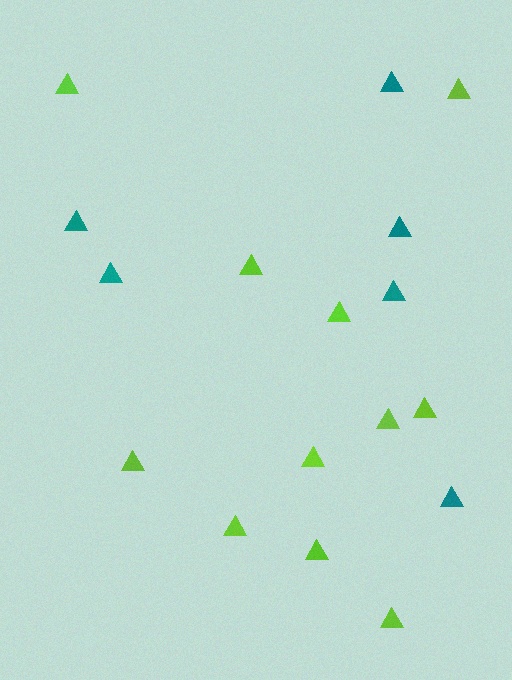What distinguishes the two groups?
There are 2 groups: one group of lime triangles (11) and one group of teal triangles (6).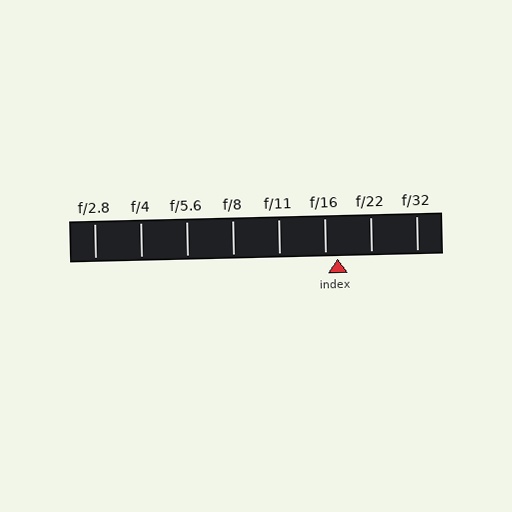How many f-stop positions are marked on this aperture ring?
There are 8 f-stop positions marked.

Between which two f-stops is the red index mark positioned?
The index mark is between f/16 and f/22.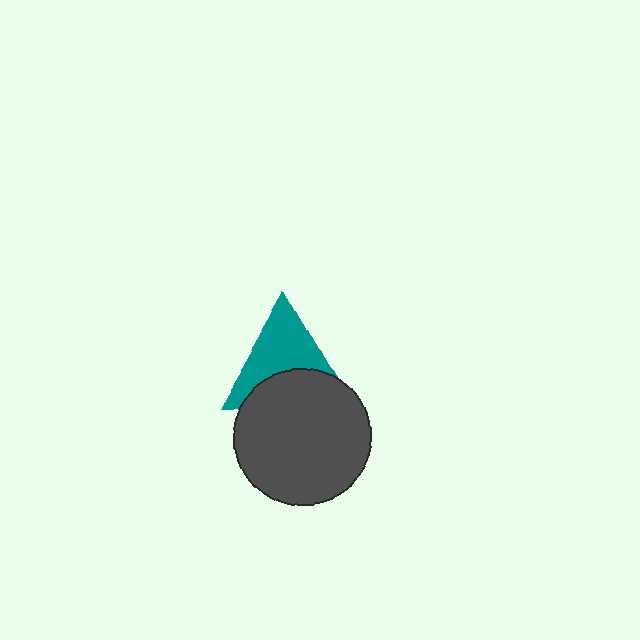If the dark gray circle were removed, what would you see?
You would see the complete teal triangle.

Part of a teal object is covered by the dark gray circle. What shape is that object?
It is a triangle.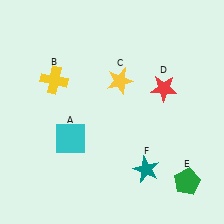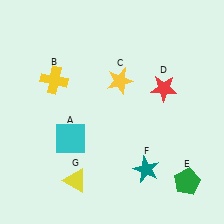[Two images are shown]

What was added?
A yellow triangle (G) was added in Image 2.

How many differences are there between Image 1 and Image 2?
There is 1 difference between the two images.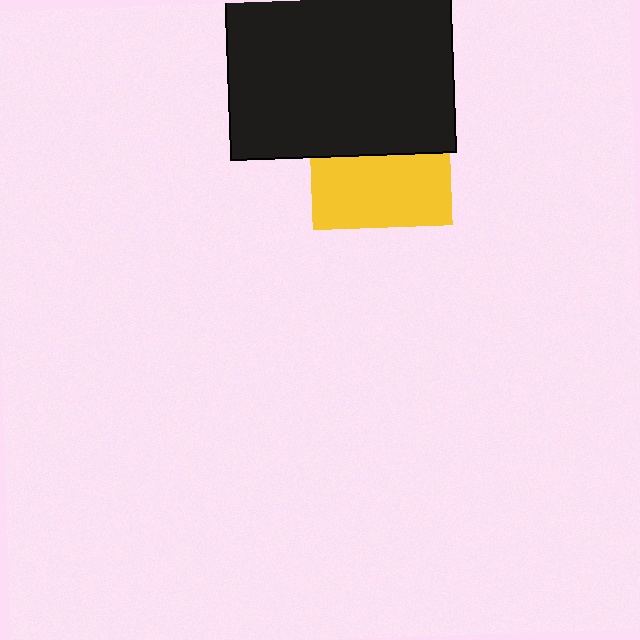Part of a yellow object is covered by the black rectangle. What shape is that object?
It is a square.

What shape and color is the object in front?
The object in front is a black rectangle.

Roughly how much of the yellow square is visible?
About half of it is visible (roughly 51%).